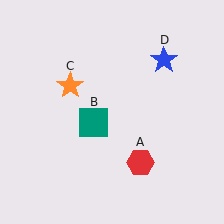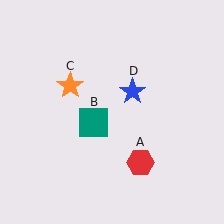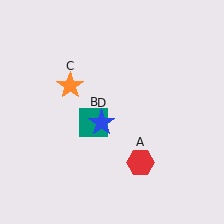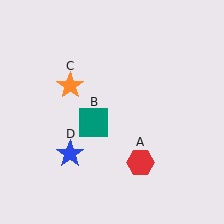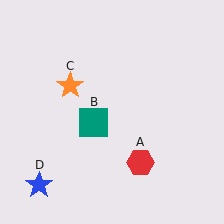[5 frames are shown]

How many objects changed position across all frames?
1 object changed position: blue star (object D).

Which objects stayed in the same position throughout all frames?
Red hexagon (object A) and teal square (object B) and orange star (object C) remained stationary.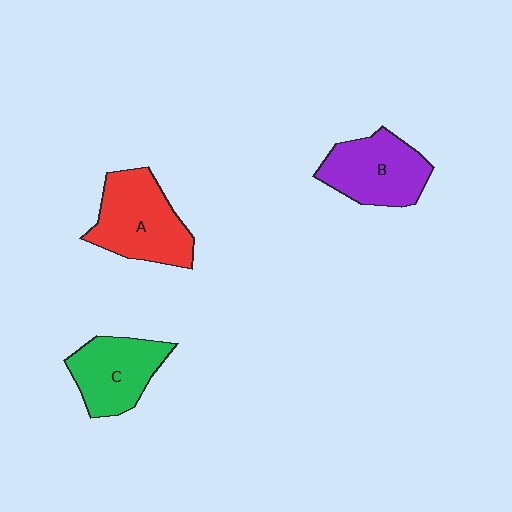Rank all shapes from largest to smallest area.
From largest to smallest: A (red), B (purple), C (green).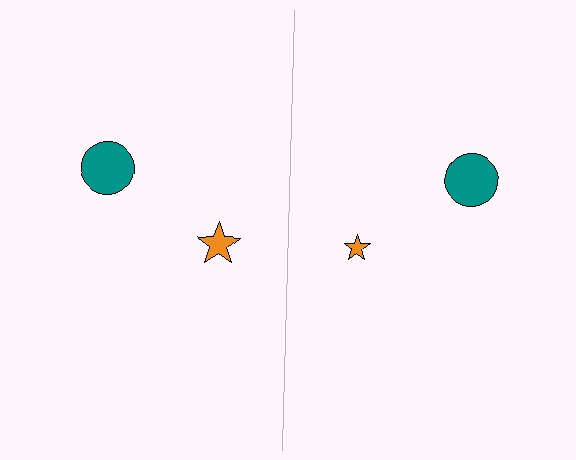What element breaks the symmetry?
The orange star on the right side has a different size than its mirror counterpart.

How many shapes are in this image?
There are 4 shapes in this image.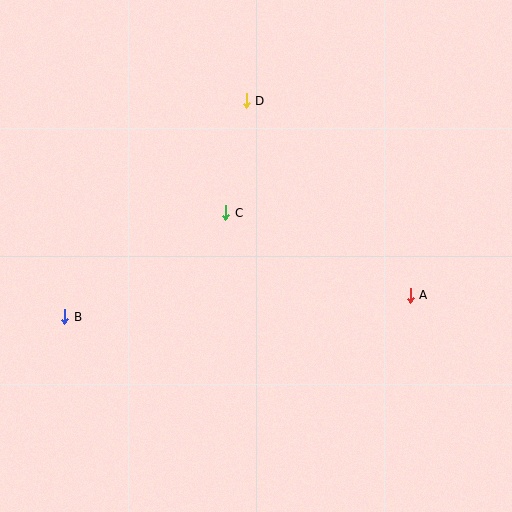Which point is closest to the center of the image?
Point C at (226, 213) is closest to the center.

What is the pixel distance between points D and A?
The distance between D and A is 254 pixels.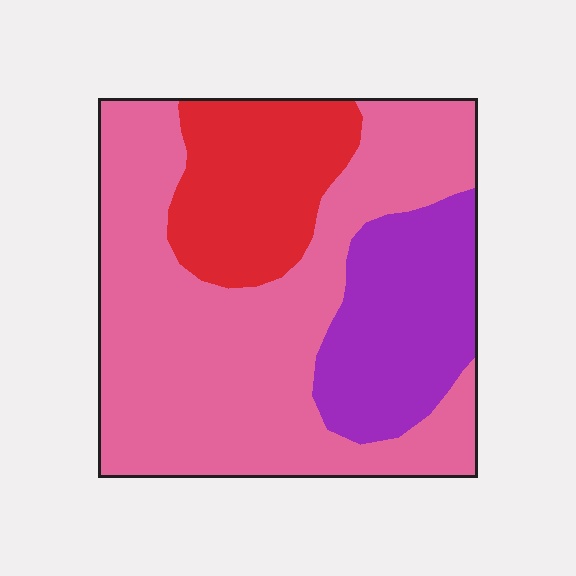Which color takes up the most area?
Pink, at roughly 60%.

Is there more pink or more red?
Pink.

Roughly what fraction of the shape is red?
Red takes up less than a quarter of the shape.